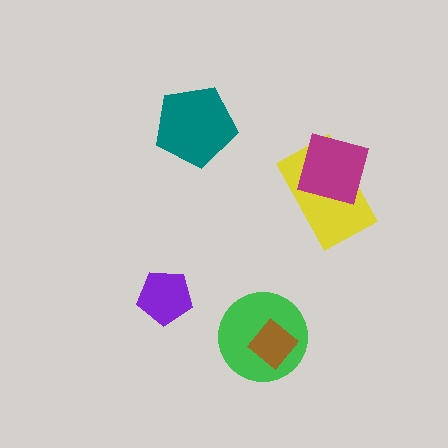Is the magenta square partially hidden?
No, no other shape covers it.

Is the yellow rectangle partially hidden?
Yes, it is partially covered by another shape.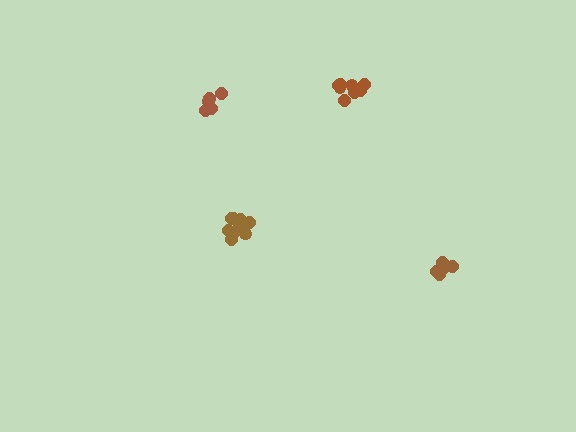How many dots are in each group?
Group 1: 9 dots, Group 2: 5 dots, Group 3: 8 dots, Group 4: 6 dots (28 total).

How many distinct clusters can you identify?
There are 4 distinct clusters.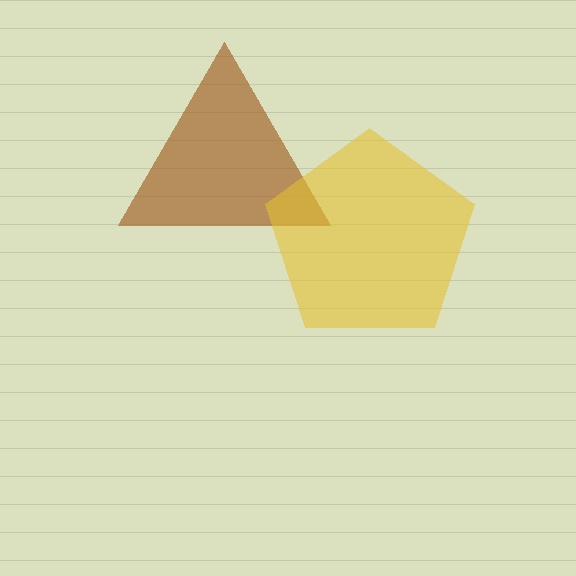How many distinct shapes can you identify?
There are 2 distinct shapes: a brown triangle, a yellow pentagon.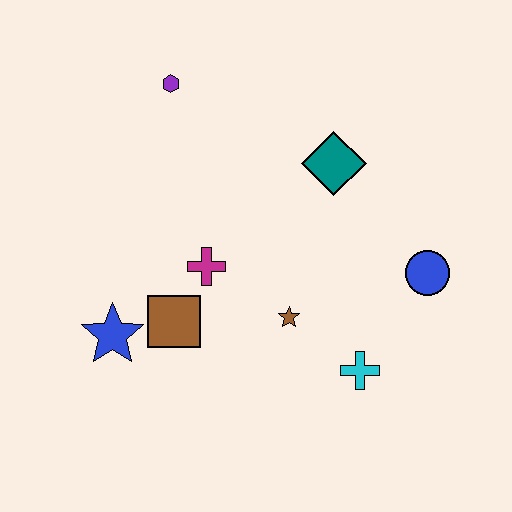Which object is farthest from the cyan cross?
The purple hexagon is farthest from the cyan cross.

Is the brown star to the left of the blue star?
No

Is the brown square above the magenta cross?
No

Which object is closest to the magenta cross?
The brown square is closest to the magenta cross.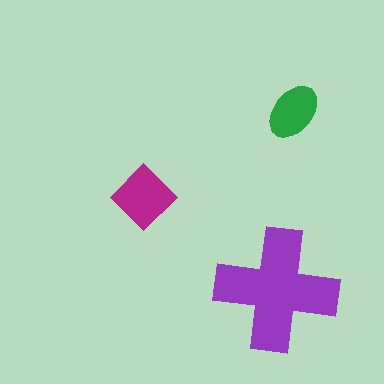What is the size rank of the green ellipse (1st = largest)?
3rd.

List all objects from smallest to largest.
The green ellipse, the magenta diamond, the purple cross.